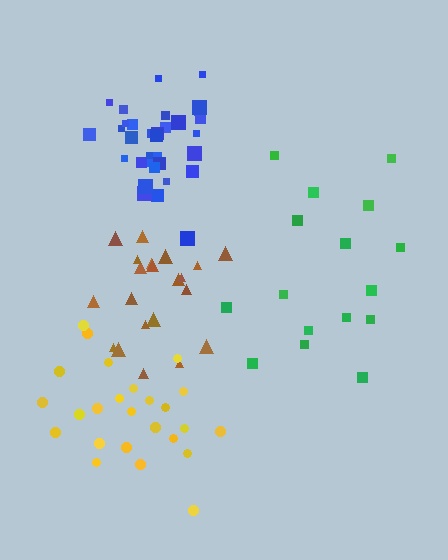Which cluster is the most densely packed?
Blue.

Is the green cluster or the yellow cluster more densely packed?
Yellow.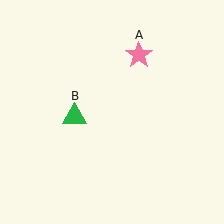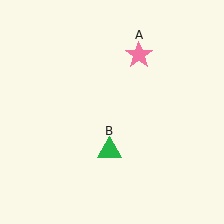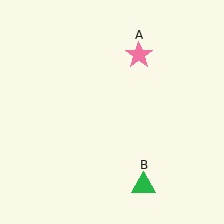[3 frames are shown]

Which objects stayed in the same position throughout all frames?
Pink star (object A) remained stationary.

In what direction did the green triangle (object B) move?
The green triangle (object B) moved down and to the right.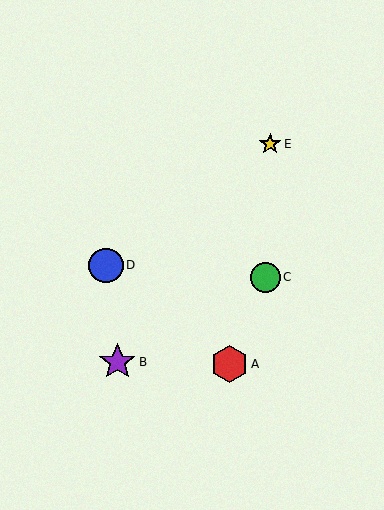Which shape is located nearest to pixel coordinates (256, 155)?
The yellow star (labeled E) at (270, 144) is nearest to that location.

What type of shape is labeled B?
Shape B is a purple star.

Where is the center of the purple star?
The center of the purple star is at (117, 362).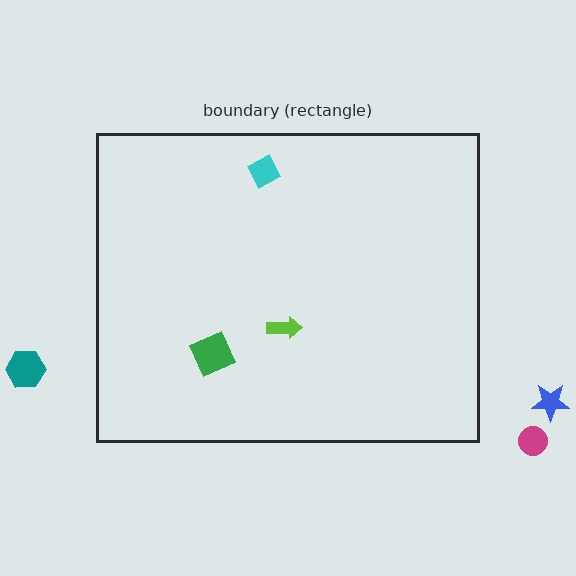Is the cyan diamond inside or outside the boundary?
Inside.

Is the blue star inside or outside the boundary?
Outside.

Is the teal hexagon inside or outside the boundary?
Outside.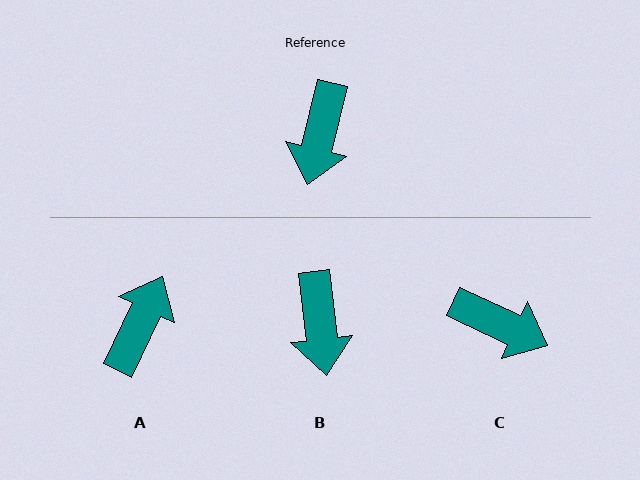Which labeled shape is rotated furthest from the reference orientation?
A, about 168 degrees away.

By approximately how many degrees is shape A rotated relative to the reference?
Approximately 168 degrees counter-clockwise.